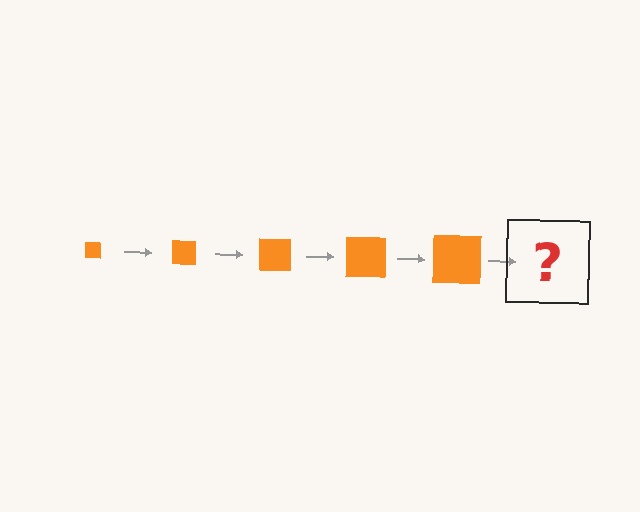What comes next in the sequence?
The next element should be an orange square, larger than the previous one.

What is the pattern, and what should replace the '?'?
The pattern is that the square gets progressively larger each step. The '?' should be an orange square, larger than the previous one.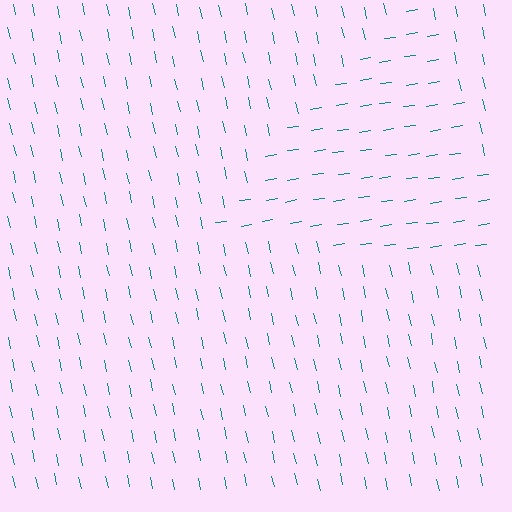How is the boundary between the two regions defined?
The boundary is defined purely by a change in line orientation (approximately 86 degrees difference). All lines are the same color and thickness.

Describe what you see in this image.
The image is filled with small teal line segments. A triangle region in the image has lines oriented differently from the surrounding lines, creating a visible texture boundary.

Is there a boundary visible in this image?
Yes, there is a texture boundary formed by a change in line orientation.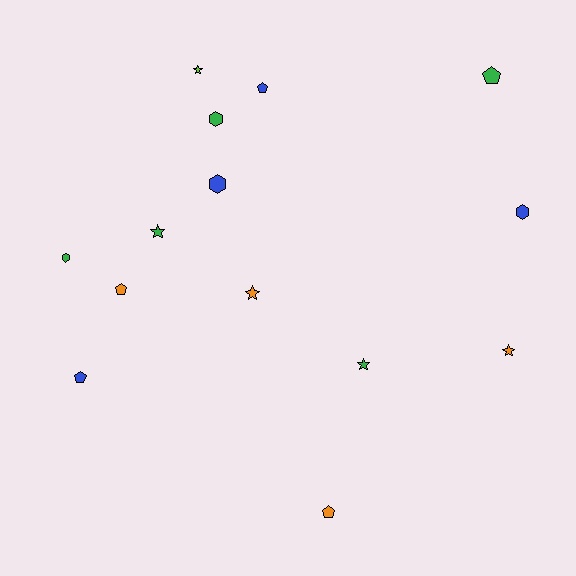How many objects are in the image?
There are 14 objects.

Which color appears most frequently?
Green, with 5 objects.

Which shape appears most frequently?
Pentagon, with 5 objects.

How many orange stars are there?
There are 2 orange stars.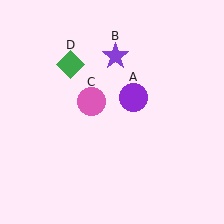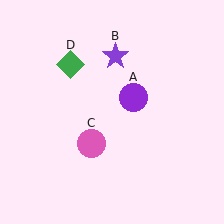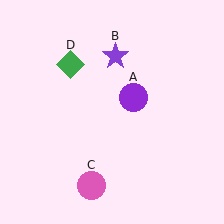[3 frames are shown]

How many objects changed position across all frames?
1 object changed position: pink circle (object C).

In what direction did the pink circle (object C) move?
The pink circle (object C) moved down.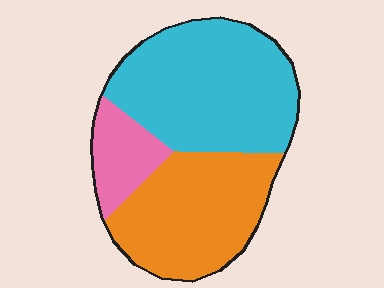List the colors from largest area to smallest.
From largest to smallest: cyan, orange, pink.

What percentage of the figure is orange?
Orange covers around 40% of the figure.